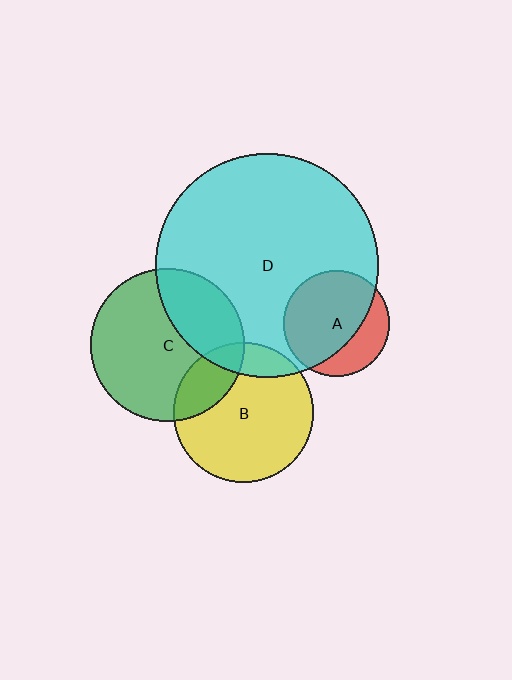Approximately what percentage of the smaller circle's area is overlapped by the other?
Approximately 30%.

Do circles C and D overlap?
Yes.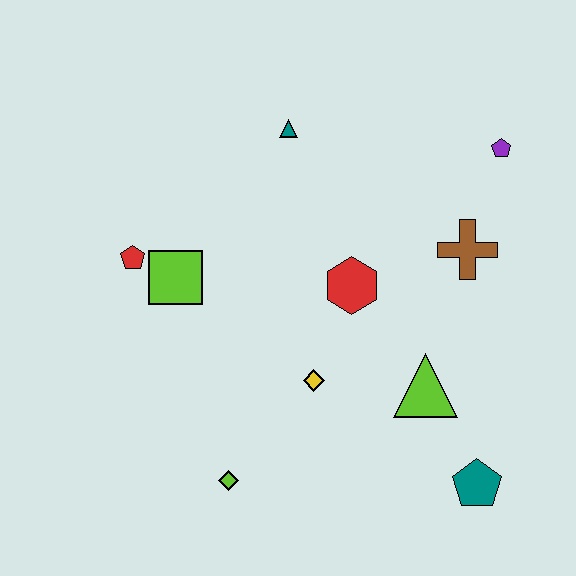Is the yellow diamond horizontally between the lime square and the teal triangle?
No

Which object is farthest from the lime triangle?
The red pentagon is farthest from the lime triangle.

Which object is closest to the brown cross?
The purple pentagon is closest to the brown cross.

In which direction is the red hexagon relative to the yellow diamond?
The red hexagon is above the yellow diamond.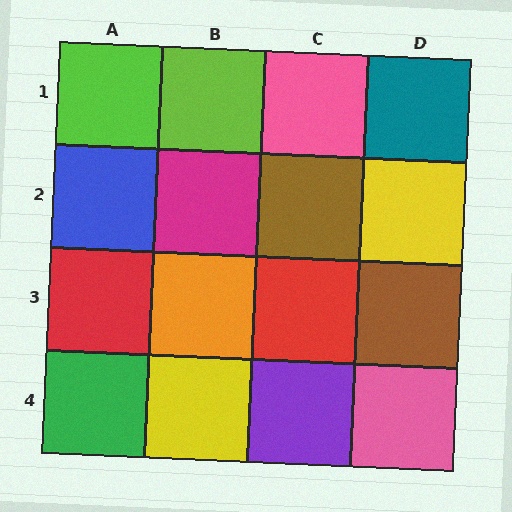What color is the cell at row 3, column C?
Red.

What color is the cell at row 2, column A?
Blue.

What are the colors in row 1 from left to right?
Lime, lime, pink, teal.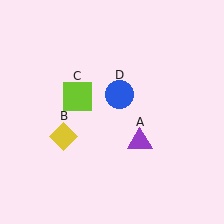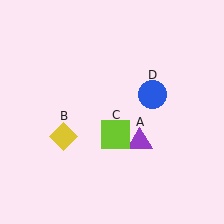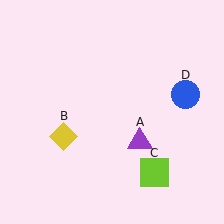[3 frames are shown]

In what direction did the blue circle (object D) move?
The blue circle (object D) moved right.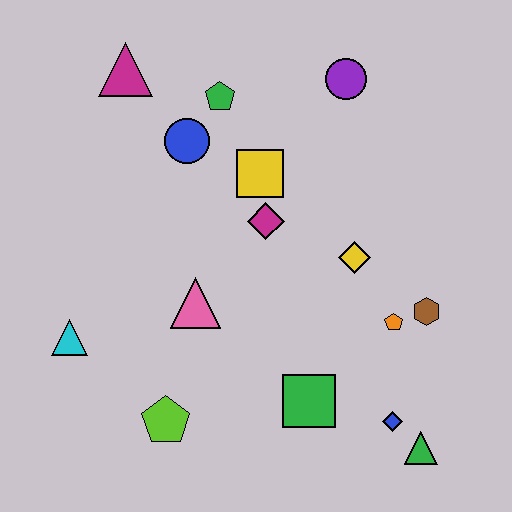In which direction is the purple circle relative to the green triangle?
The purple circle is above the green triangle.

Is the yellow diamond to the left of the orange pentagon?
Yes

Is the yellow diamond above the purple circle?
No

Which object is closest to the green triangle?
The blue diamond is closest to the green triangle.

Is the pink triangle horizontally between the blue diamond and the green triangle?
No